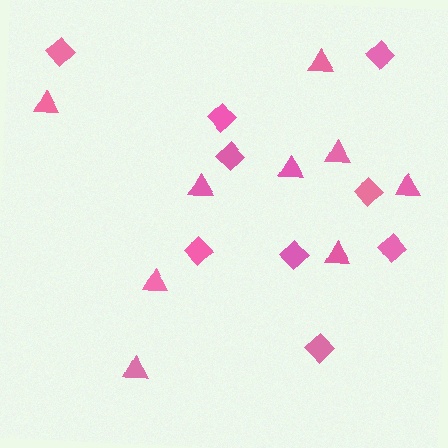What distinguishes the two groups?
There are 2 groups: one group of triangles (9) and one group of diamonds (9).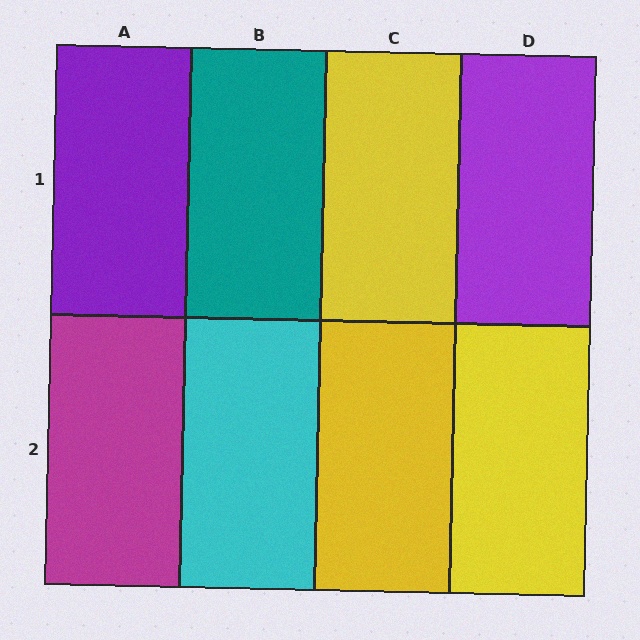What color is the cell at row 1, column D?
Purple.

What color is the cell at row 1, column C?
Yellow.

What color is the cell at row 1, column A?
Purple.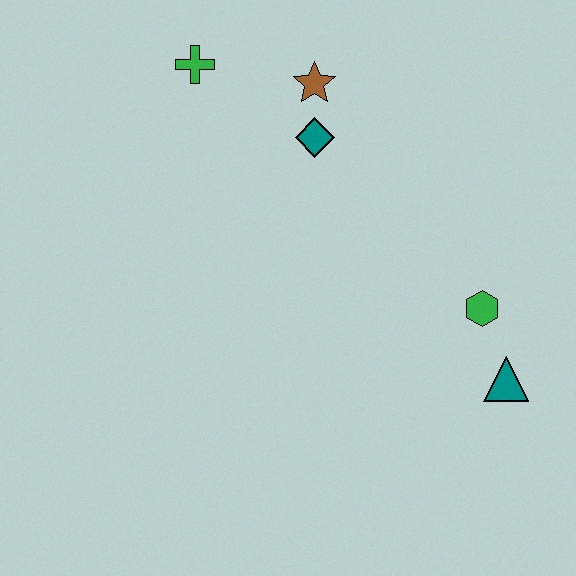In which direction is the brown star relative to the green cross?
The brown star is to the right of the green cross.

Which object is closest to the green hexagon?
The teal triangle is closest to the green hexagon.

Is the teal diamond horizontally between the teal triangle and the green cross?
Yes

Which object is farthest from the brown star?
The teal triangle is farthest from the brown star.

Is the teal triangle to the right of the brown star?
Yes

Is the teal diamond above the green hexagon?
Yes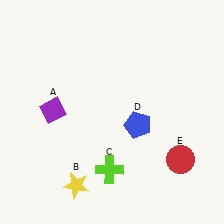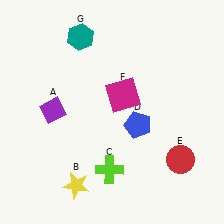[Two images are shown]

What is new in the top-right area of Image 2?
A magenta square (F) was added in the top-right area of Image 2.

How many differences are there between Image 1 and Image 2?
There are 2 differences between the two images.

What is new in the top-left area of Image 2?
A teal hexagon (G) was added in the top-left area of Image 2.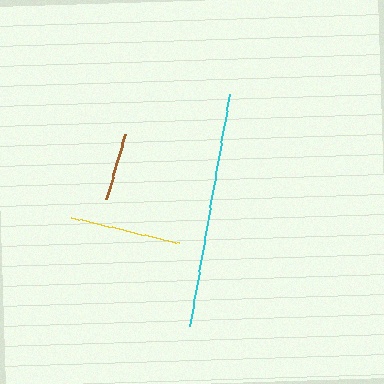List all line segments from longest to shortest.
From longest to shortest: cyan, yellow, brown.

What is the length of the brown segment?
The brown segment is approximately 67 pixels long.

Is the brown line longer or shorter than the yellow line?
The yellow line is longer than the brown line.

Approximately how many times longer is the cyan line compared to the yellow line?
The cyan line is approximately 2.1 times the length of the yellow line.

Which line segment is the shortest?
The brown line is the shortest at approximately 67 pixels.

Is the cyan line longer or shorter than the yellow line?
The cyan line is longer than the yellow line.